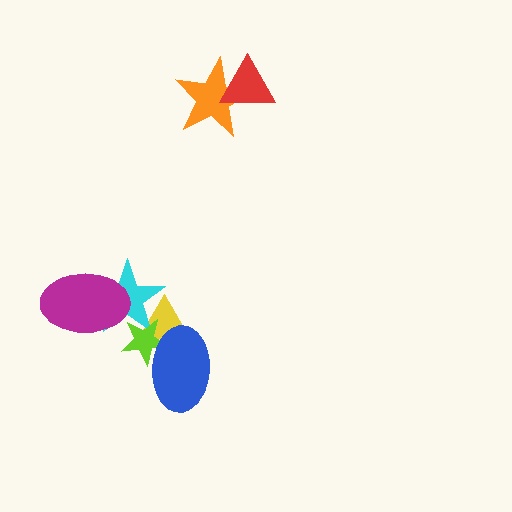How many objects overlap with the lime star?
3 objects overlap with the lime star.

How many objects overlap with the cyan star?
3 objects overlap with the cyan star.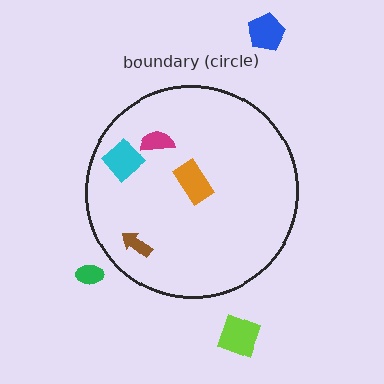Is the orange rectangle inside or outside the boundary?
Inside.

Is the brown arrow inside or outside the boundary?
Inside.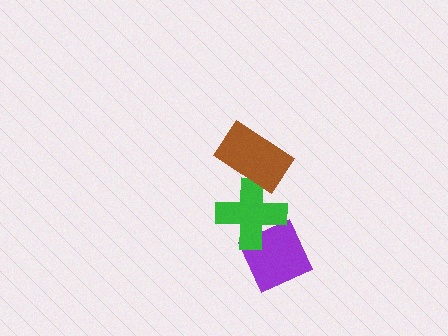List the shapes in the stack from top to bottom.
From top to bottom: the brown rectangle, the green cross, the purple diamond.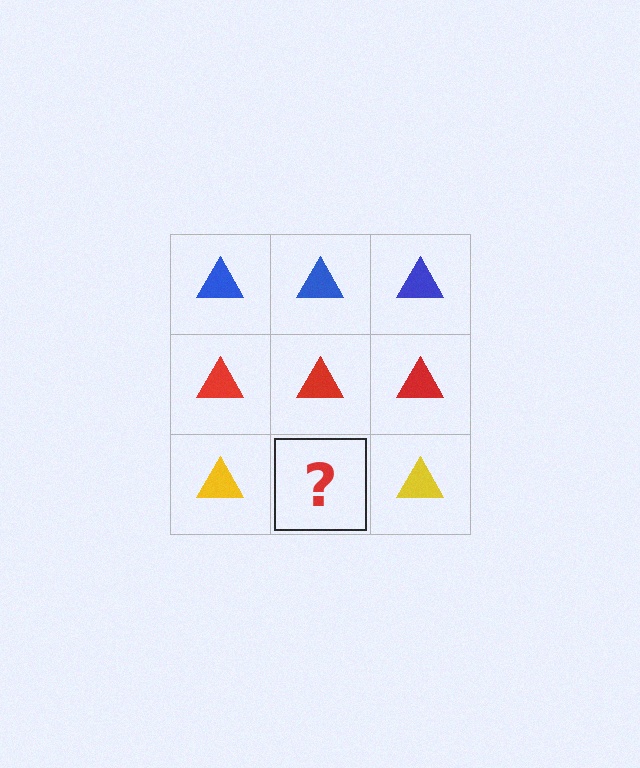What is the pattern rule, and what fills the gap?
The rule is that each row has a consistent color. The gap should be filled with a yellow triangle.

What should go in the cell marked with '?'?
The missing cell should contain a yellow triangle.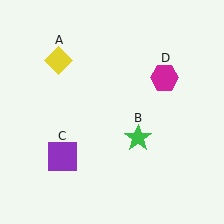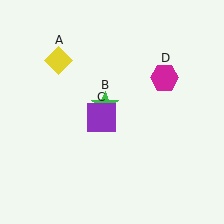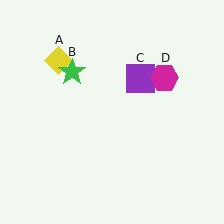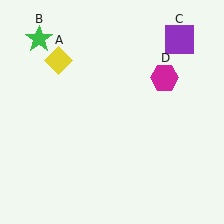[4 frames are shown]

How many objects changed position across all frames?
2 objects changed position: green star (object B), purple square (object C).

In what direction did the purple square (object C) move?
The purple square (object C) moved up and to the right.